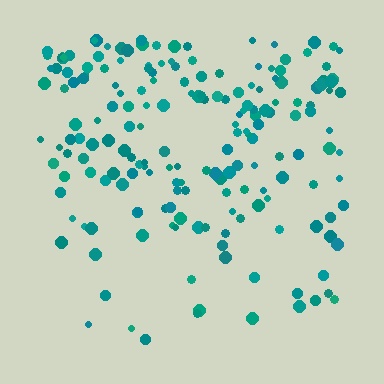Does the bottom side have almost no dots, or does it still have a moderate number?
Still a moderate number, just noticeably fewer than the top.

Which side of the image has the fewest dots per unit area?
The bottom.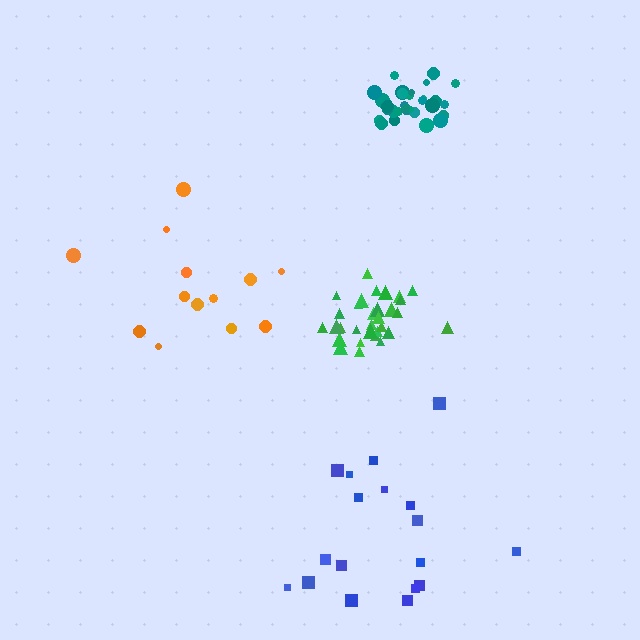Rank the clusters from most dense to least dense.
teal, green, blue, orange.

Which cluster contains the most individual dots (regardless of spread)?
Green (33).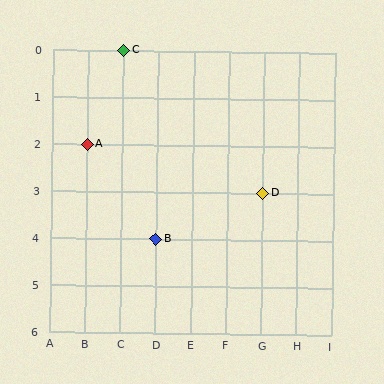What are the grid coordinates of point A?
Point A is at grid coordinates (B, 2).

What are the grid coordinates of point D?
Point D is at grid coordinates (G, 3).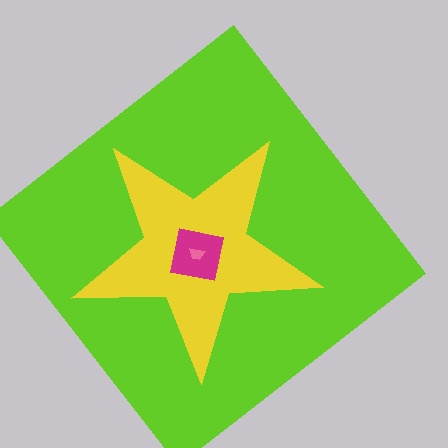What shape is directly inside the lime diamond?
The yellow star.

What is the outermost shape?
The lime diamond.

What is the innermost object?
The pink trapezoid.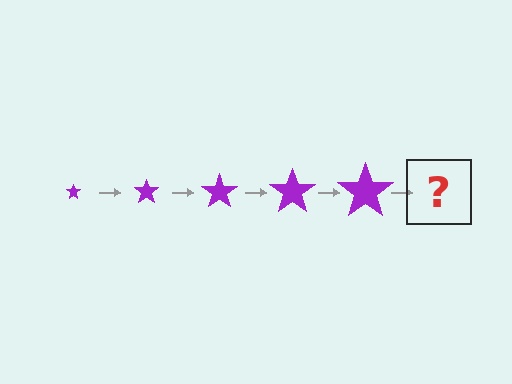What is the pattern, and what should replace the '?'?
The pattern is that the star gets progressively larger each step. The '?' should be a purple star, larger than the previous one.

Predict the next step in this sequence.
The next step is a purple star, larger than the previous one.